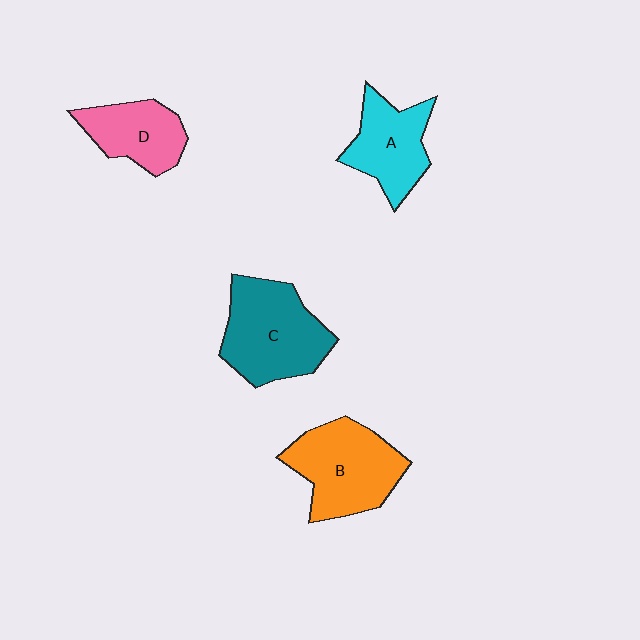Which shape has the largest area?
Shape C (teal).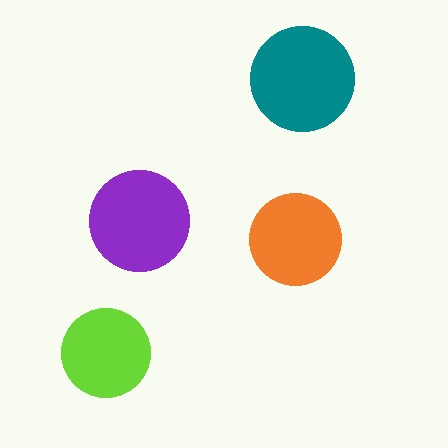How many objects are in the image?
There are 4 objects in the image.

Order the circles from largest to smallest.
the teal one, the purple one, the orange one, the lime one.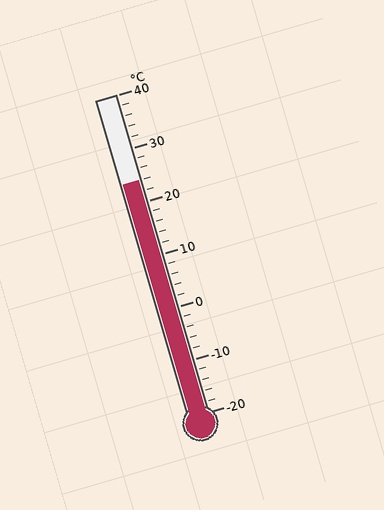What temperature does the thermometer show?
The thermometer shows approximately 24°C.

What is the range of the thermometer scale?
The thermometer scale ranges from -20°C to 40°C.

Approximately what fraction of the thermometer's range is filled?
The thermometer is filled to approximately 75% of its range.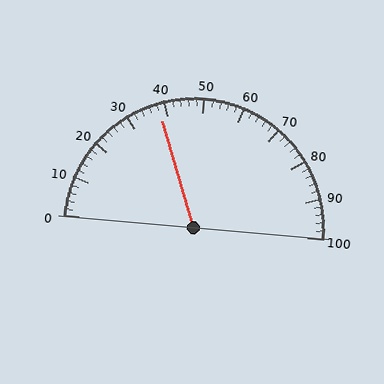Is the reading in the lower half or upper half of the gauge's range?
The reading is in the lower half of the range (0 to 100).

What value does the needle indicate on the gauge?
The needle indicates approximately 38.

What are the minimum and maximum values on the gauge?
The gauge ranges from 0 to 100.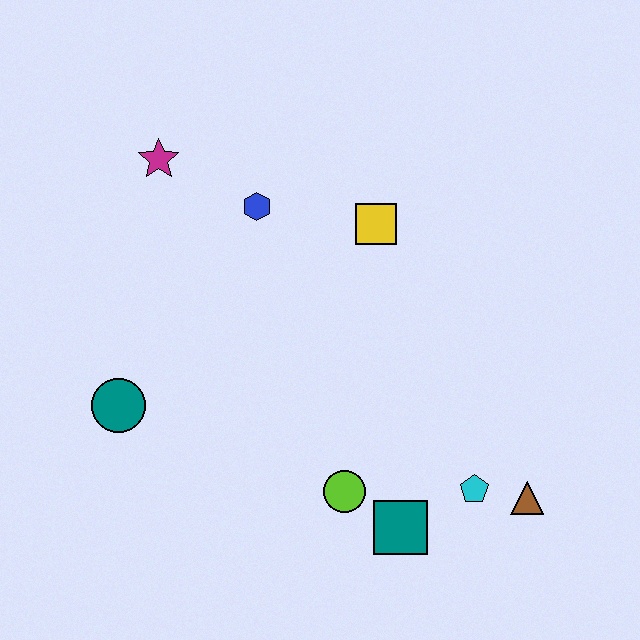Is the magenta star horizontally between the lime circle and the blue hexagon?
No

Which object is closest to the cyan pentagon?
The brown triangle is closest to the cyan pentagon.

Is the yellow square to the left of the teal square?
Yes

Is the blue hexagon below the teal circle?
No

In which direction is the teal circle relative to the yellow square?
The teal circle is to the left of the yellow square.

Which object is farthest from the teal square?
The magenta star is farthest from the teal square.